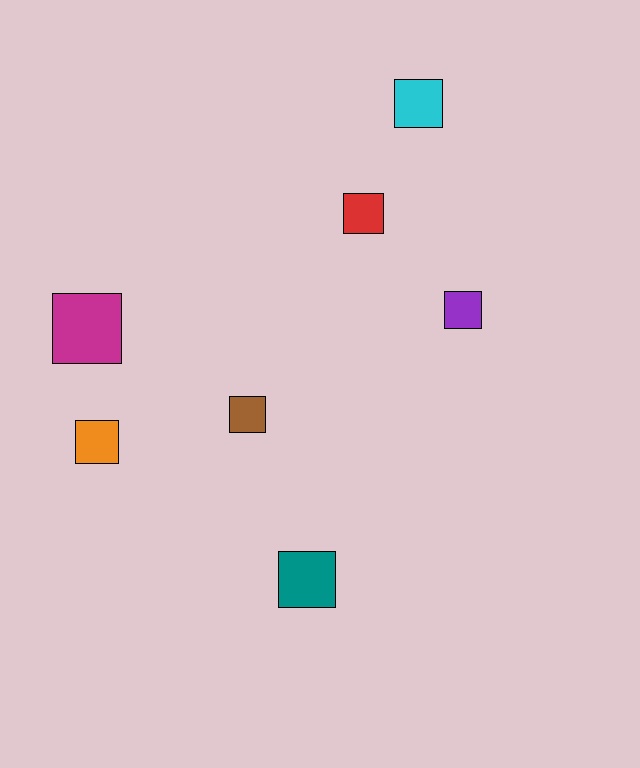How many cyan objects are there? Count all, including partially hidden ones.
There is 1 cyan object.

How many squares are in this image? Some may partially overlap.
There are 7 squares.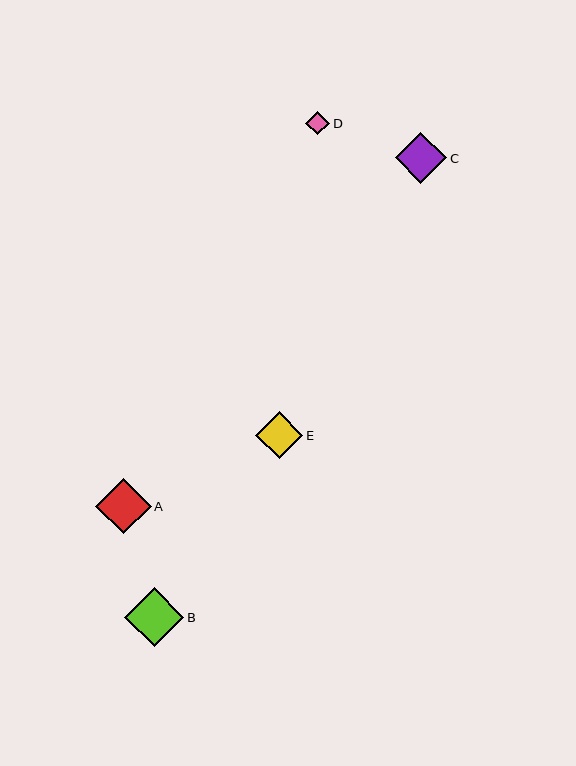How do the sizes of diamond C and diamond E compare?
Diamond C and diamond E are approximately the same size.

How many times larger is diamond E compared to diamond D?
Diamond E is approximately 2.0 times the size of diamond D.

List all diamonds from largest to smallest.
From largest to smallest: B, A, C, E, D.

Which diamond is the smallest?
Diamond D is the smallest with a size of approximately 24 pixels.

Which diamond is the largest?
Diamond B is the largest with a size of approximately 59 pixels.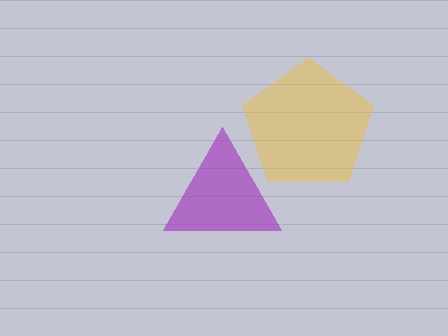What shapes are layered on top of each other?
The layered shapes are: a yellow pentagon, a purple triangle.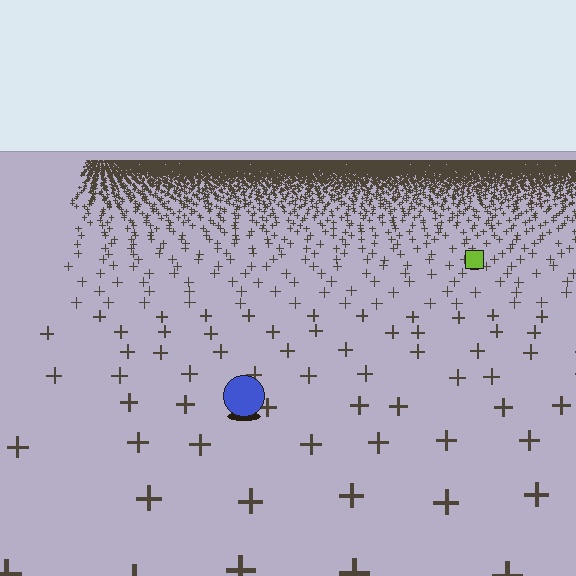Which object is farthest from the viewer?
The lime square is farthest from the viewer. It appears smaller and the ground texture around it is denser.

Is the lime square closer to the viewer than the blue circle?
No. The blue circle is closer — you can tell from the texture gradient: the ground texture is coarser near it.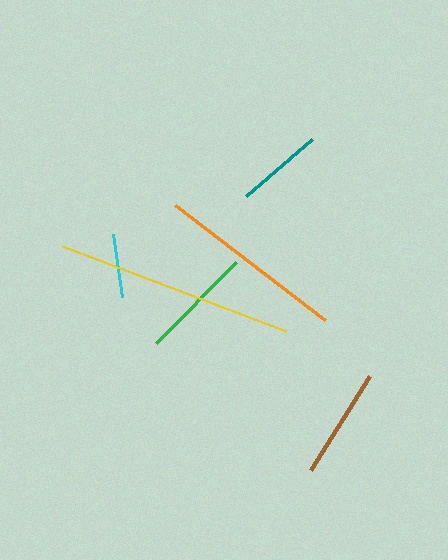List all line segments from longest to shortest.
From longest to shortest: yellow, orange, green, brown, teal, cyan.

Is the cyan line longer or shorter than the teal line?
The teal line is longer than the cyan line.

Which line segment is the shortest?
The cyan line is the shortest at approximately 63 pixels.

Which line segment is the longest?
The yellow line is the longest at approximately 240 pixels.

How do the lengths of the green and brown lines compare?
The green and brown lines are approximately the same length.